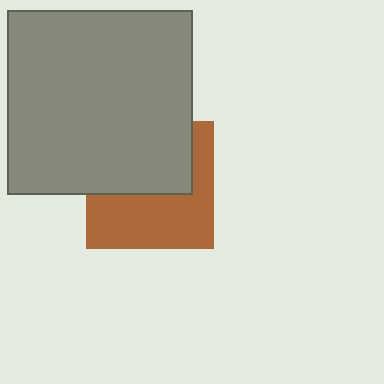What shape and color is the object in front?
The object in front is a gray rectangle.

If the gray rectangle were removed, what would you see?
You would see the complete brown square.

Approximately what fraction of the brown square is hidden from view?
Roughly 49% of the brown square is hidden behind the gray rectangle.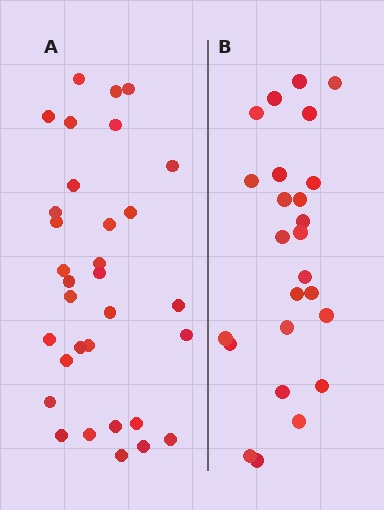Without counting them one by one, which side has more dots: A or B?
Region A (the left region) has more dots.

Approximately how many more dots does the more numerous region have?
Region A has roughly 8 or so more dots than region B.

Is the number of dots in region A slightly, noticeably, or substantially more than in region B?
Region A has noticeably more, but not dramatically so. The ratio is roughly 1.3 to 1.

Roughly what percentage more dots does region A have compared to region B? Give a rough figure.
About 30% more.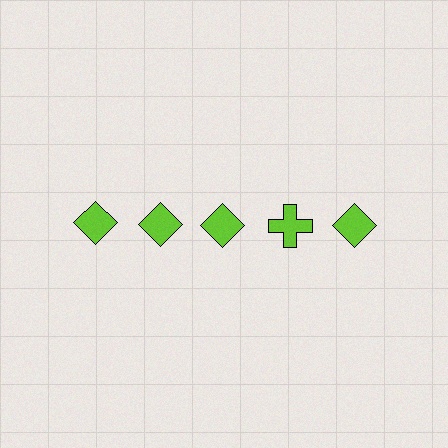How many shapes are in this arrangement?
There are 5 shapes arranged in a grid pattern.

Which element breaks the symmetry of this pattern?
The lime cross in the top row, second from right column breaks the symmetry. All other shapes are lime diamonds.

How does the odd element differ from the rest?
It has a different shape: cross instead of diamond.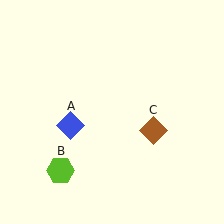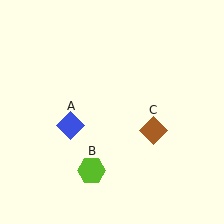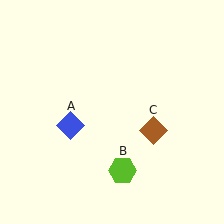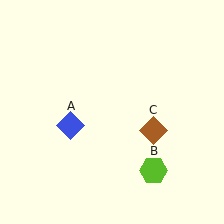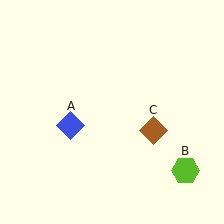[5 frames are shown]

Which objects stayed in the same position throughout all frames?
Blue diamond (object A) and brown diamond (object C) remained stationary.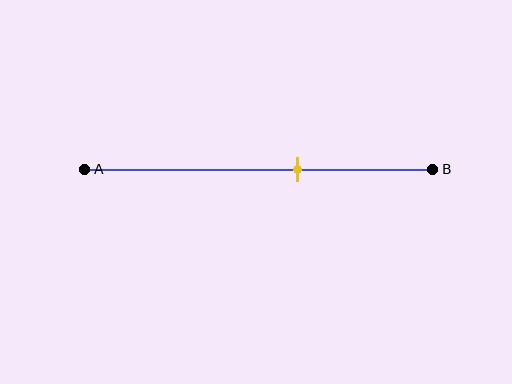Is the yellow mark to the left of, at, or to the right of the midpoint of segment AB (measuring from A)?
The yellow mark is to the right of the midpoint of segment AB.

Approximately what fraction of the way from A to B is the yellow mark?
The yellow mark is approximately 60% of the way from A to B.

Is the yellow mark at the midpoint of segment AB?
No, the mark is at about 60% from A, not at the 50% midpoint.